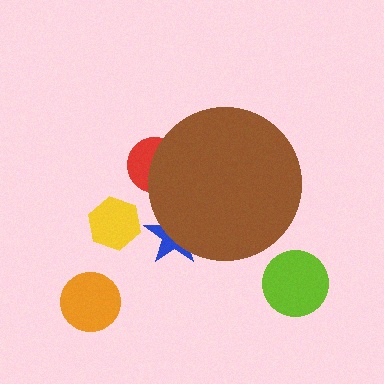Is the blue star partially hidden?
Yes, the blue star is partially hidden behind the brown circle.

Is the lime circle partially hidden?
No, the lime circle is fully visible.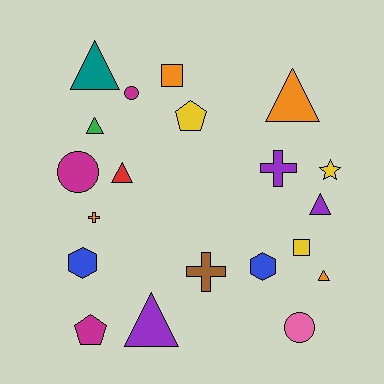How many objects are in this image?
There are 20 objects.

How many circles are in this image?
There are 3 circles.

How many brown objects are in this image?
There is 1 brown object.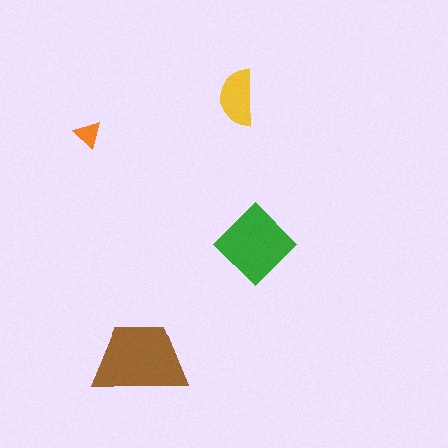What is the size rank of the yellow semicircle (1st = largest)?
3rd.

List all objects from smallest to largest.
The orange triangle, the yellow semicircle, the green diamond, the brown trapezoid.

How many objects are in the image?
There are 4 objects in the image.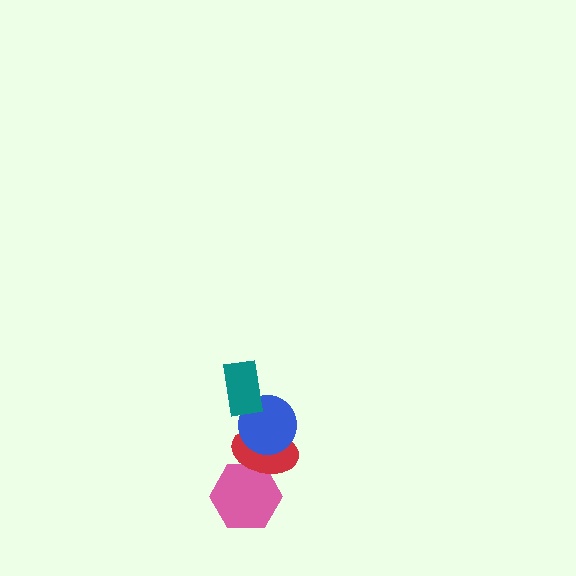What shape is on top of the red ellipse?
The blue circle is on top of the red ellipse.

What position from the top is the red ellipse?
The red ellipse is 3rd from the top.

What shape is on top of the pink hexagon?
The red ellipse is on top of the pink hexagon.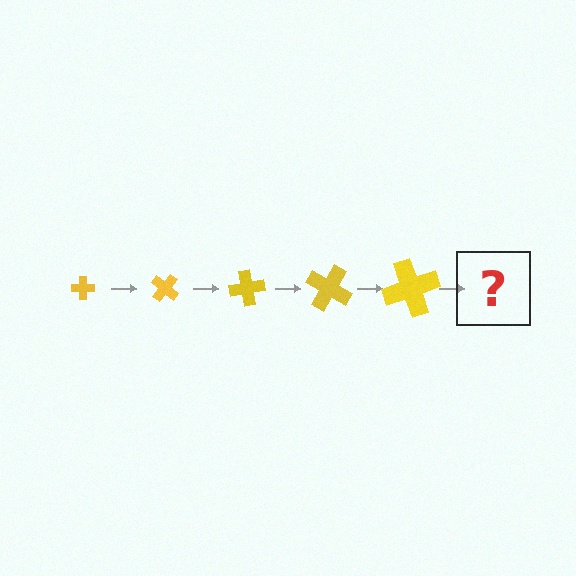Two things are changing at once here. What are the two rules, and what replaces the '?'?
The two rules are that the cross grows larger each step and it rotates 40 degrees each step. The '?' should be a cross, larger than the previous one and rotated 200 degrees from the start.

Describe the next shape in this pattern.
It should be a cross, larger than the previous one and rotated 200 degrees from the start.